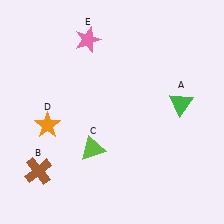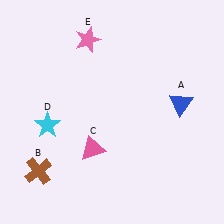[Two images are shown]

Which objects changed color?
A changed from green to blue. C changed from lime to pink. D changed from orange to cyan.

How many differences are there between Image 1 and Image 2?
There are 3 differences between the two images.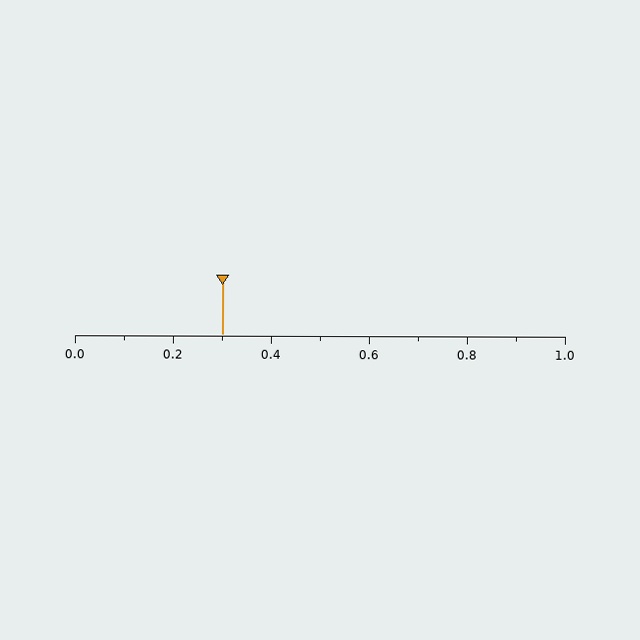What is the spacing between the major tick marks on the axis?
The major ticks are spaced 0.2 apart.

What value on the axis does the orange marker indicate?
The marker indicates approximately 0.3.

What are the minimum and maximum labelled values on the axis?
The axis runs from 0.0 to 1.0.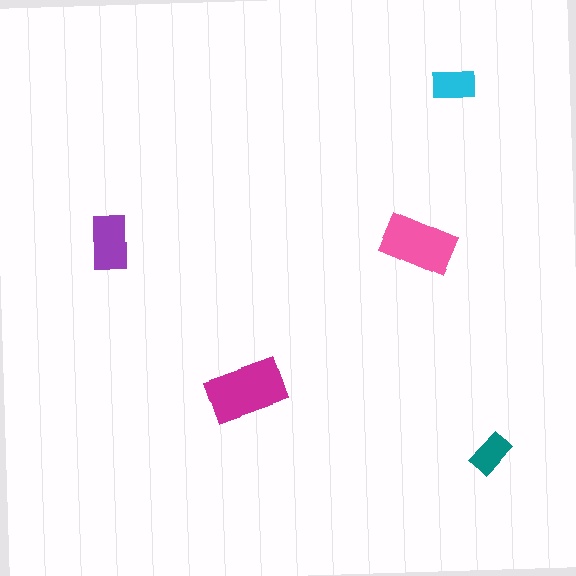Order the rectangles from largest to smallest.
the magenta one, the pink one, the purple one, the cyan one, the teal one.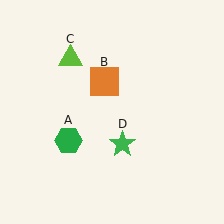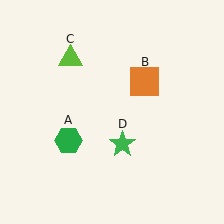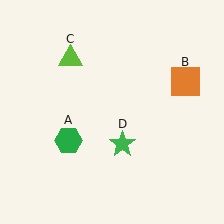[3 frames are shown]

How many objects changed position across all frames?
1 object changed position: orange square (object B).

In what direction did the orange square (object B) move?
The orange square (object B) moved right.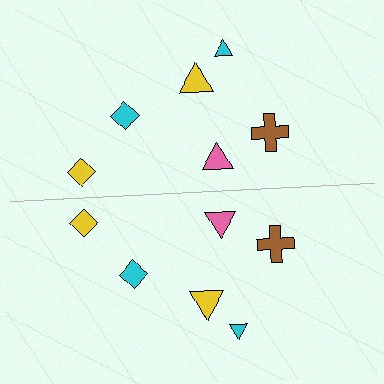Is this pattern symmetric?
Yes, this pattern has bilateral (reflection) symmetry.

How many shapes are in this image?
There are 12 shapes in this image.